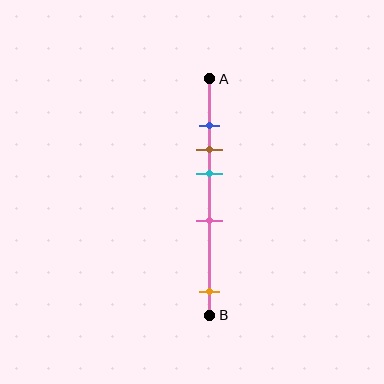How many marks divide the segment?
There are 5 marks dividing the segment.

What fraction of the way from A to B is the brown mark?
The brown mark is approximately 30% (0.3) of the way from A to B.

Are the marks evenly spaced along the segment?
No, the marks are not evenly spaced.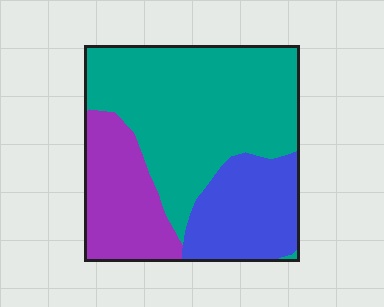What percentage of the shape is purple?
Purple covers 23% of the shape.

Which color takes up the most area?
Teal, at roughly 55%.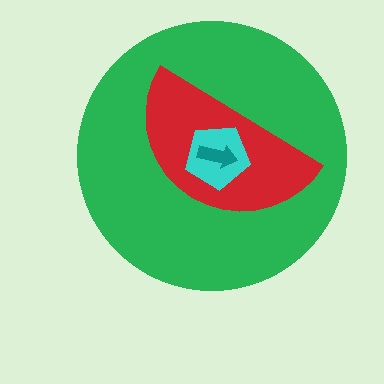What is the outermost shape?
The green circle.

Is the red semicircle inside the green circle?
Yes.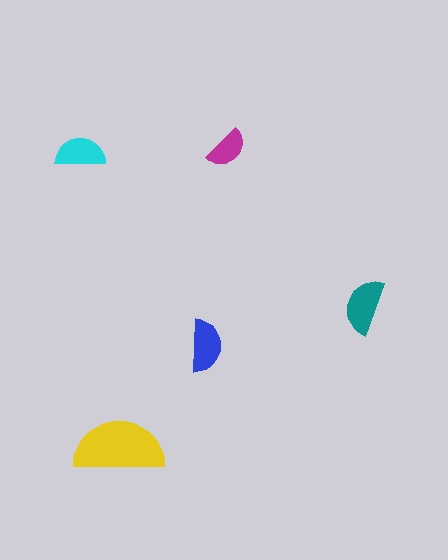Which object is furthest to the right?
The teal semicircle is rightmost.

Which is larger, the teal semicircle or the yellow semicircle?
The yellow one.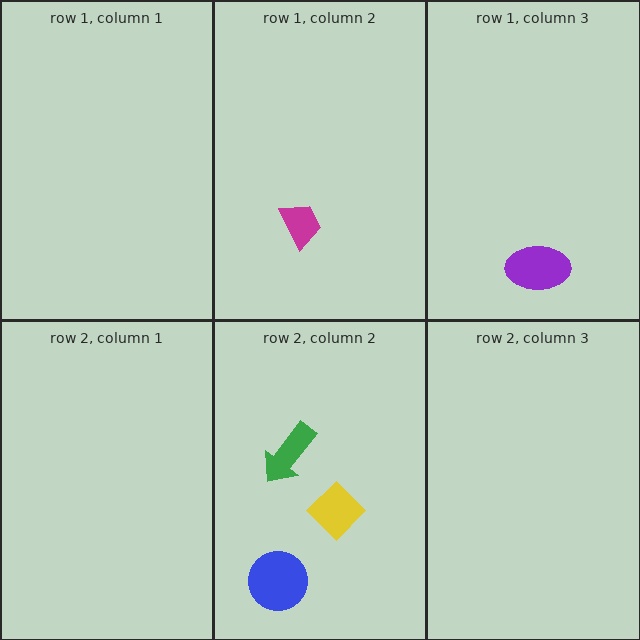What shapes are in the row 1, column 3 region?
The purple ellipse.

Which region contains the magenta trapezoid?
The row 1, column 2 region.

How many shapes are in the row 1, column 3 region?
1.